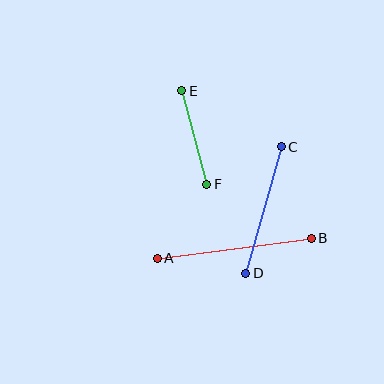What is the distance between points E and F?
The distance is approximately 97 pixels.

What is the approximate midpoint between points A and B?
The midpoint is at approximately (234, 248) pixels.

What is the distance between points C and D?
The distance is approximately 131 pixels.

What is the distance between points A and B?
The distance is approximately 155 pixels.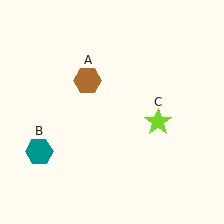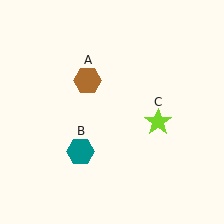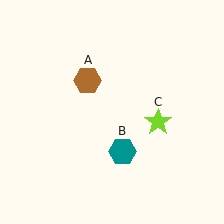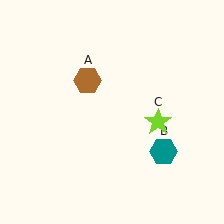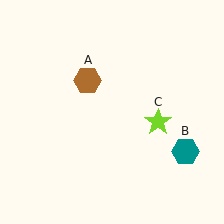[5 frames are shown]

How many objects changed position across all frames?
1 object changed position: teal hexagon (object B).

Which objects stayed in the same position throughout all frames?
Brown hexagon (object A) and lime star (object C) remained stationary.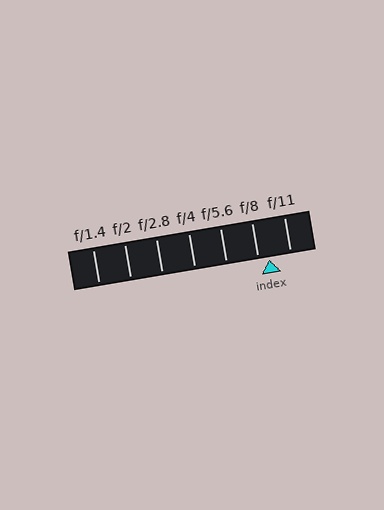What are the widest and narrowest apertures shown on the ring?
The widest aperture shown is f/1.4 and the narrowest is f/11.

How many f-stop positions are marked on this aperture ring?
There are 7 f-stop positions marked.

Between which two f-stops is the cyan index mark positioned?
The index mark is between f/8 and f/11.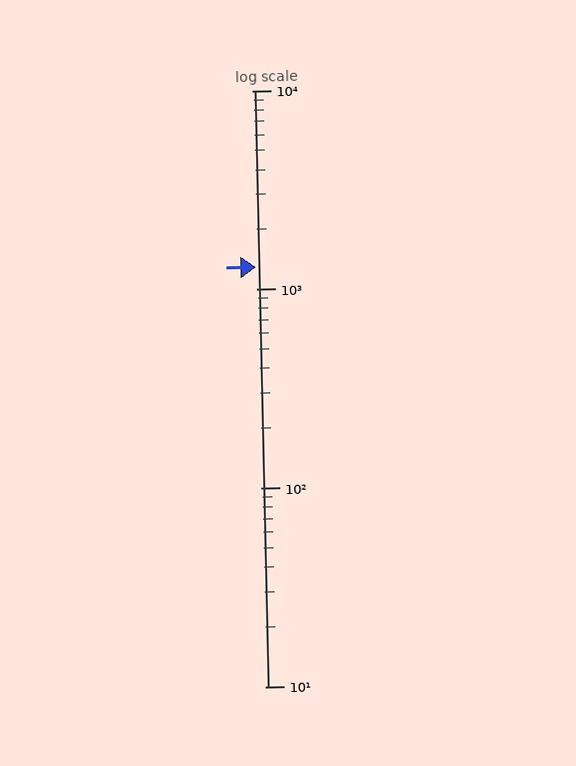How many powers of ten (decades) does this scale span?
The scale spans 3 decades, from 10 to 10000.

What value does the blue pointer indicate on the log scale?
The pointer indicates approximately 1300.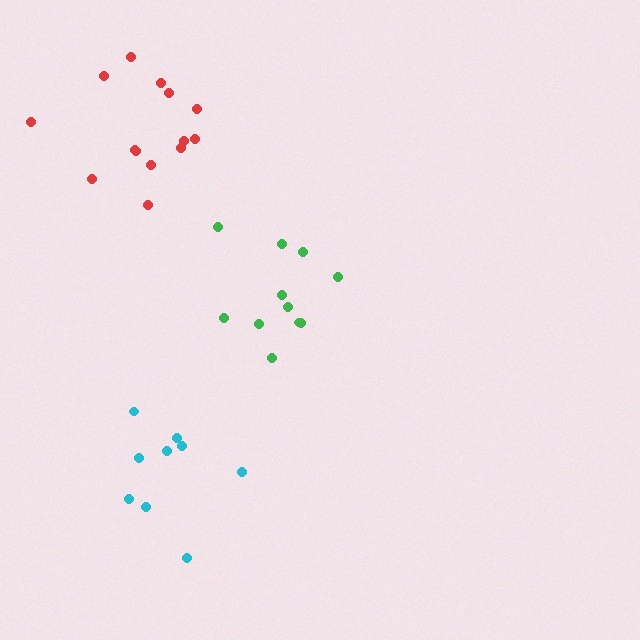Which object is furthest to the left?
The red cluster is leftmost.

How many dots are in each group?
Group 1: 11 dots, Group 2: 9 dots, Group 3: 14 dots (34 total).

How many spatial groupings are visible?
There are 3 spatial groupings.